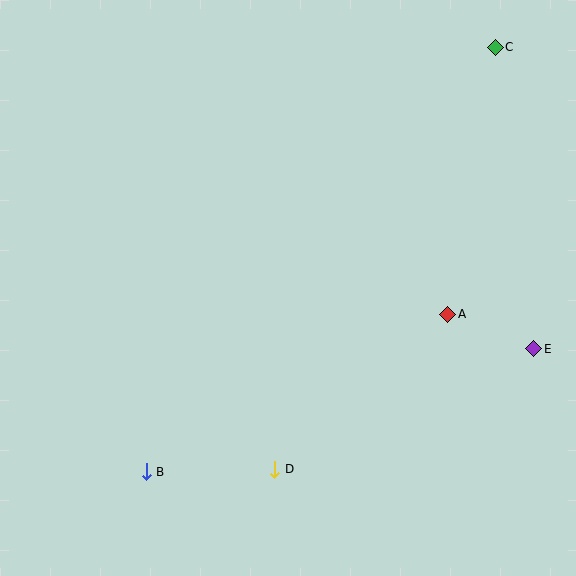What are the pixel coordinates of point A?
Point A is at (448, 314).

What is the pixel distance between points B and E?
The distance between B and E is 406 pixels.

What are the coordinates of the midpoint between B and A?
The midpoint between B and A is at (297, 393).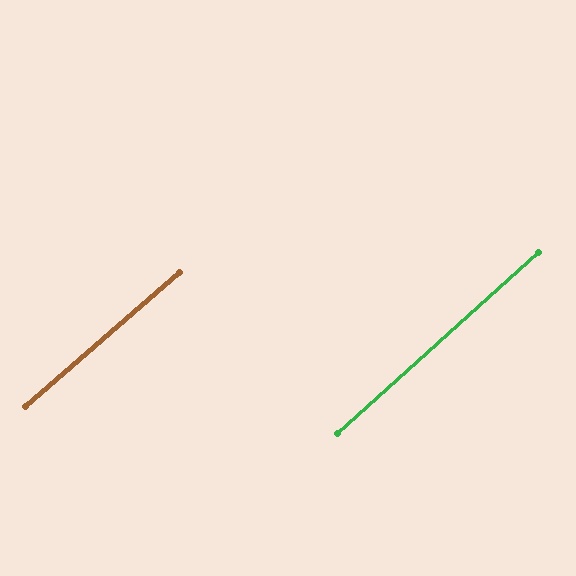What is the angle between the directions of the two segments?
Approximately 1 degree.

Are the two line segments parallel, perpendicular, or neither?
Parallel — their directions differ by only 1.2°.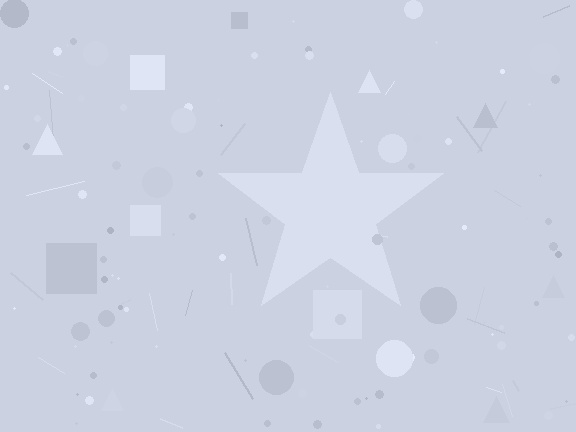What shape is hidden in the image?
A star is hidden in the image.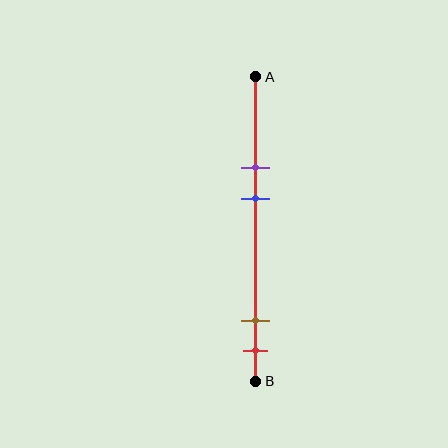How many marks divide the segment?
There are 4 marks dividing the segment.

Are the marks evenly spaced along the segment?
No, the marks are not evenly spaced.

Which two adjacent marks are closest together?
The brown and red marks are the closest adjacent pair.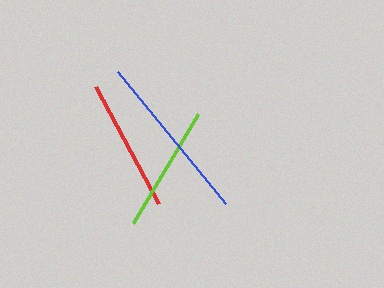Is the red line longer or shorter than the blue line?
The blue line is longer than the red line.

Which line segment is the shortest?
The lime line is the shortest at approximately 127 pixels.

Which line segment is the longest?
The blue line is the longest at approximately 170 pixels.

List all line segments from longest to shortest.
From longest to shortest: blue, red, lime.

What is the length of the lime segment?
The lime segment is approximately 127 pixels long.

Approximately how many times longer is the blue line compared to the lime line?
The blue line is approximately 1.3 times the length of the lime line.